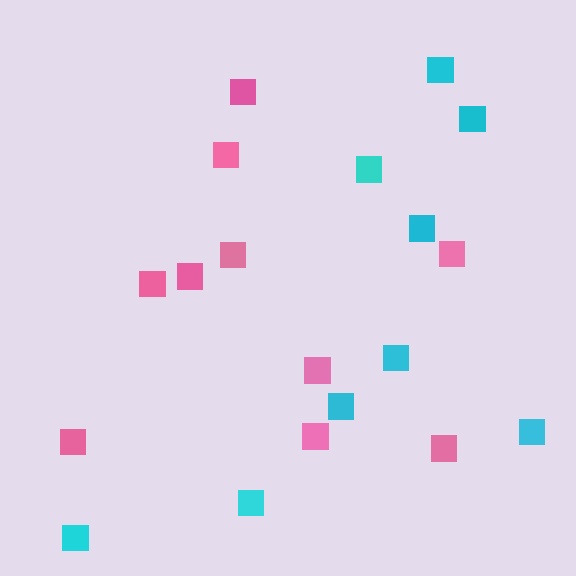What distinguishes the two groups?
There are 2 groups: one group of cyan squares (9) and one group of pink squares (10).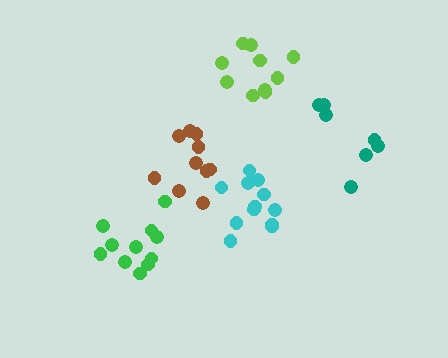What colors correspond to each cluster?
The clusters are colored: green, lime, brown, teal, cyan.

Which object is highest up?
The lime cluster is topmost.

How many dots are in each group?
Group 1: 11 dots, Group 2: 10 dots, Group 3: 10 dots, Group 4: 7 dots, Group 5: 12 dots (50 total).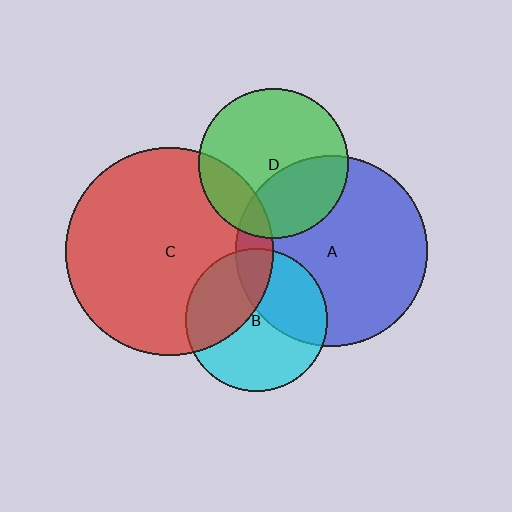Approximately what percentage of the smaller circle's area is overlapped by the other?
Approximately 40%.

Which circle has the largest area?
Circle C (red).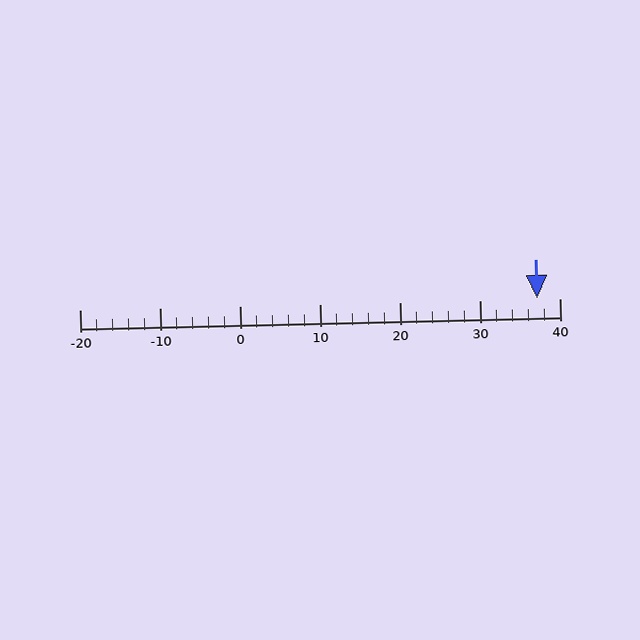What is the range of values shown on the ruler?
The ruler shows values from -20 to 40.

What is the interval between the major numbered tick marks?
The major tick marks are spaced 10 units apart.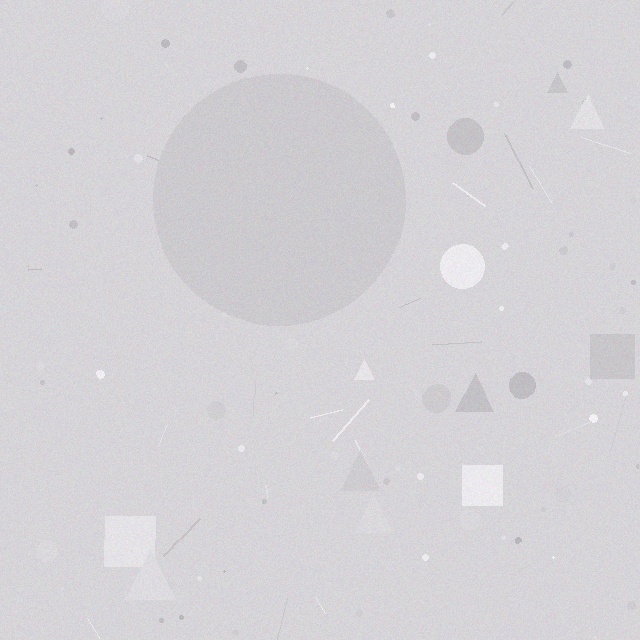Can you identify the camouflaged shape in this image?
The camouflaged shape is a circle.